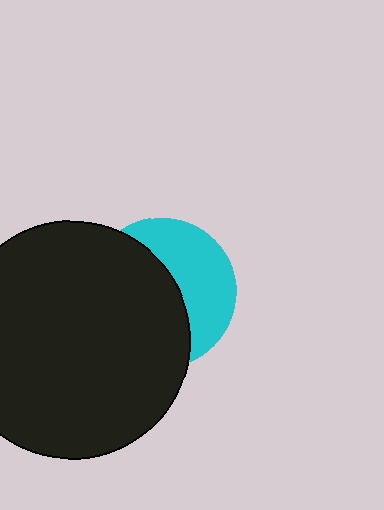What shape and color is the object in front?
The object in front is a black circle.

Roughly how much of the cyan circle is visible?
A small part of it is visible (roughly 43%).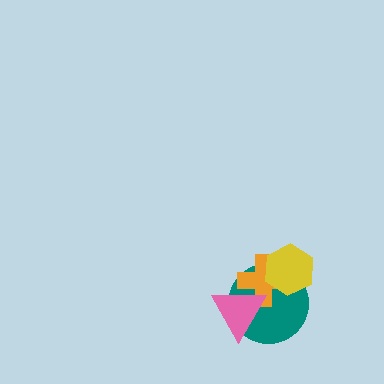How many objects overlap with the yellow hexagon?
2 objects overlap with the yellow hexagon.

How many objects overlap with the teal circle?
3 objects overlap with the teal circle.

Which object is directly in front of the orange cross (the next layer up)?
The yellow hexagon is directly in front of the orange cross.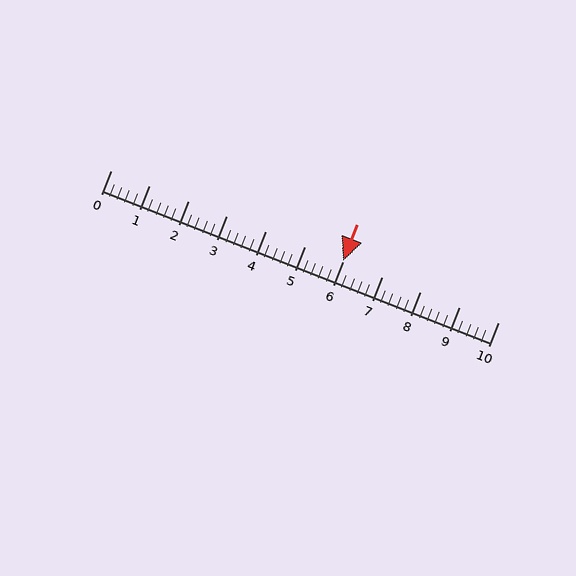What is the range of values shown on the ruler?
The ruler shows values from 0 to 10.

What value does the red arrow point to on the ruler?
The red arrow points to approximately 6.0.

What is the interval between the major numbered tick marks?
The major tick marks are spaced 1 units apart.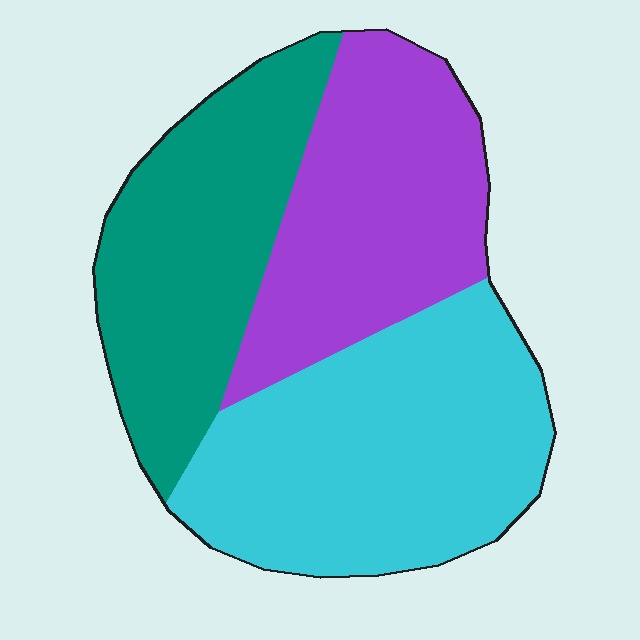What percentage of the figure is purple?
Purple takes up about one third (1/3) of the figure.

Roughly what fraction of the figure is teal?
Teal takes up about one third (1/3) of the figure.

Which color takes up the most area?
Cyan, at roughly 40%.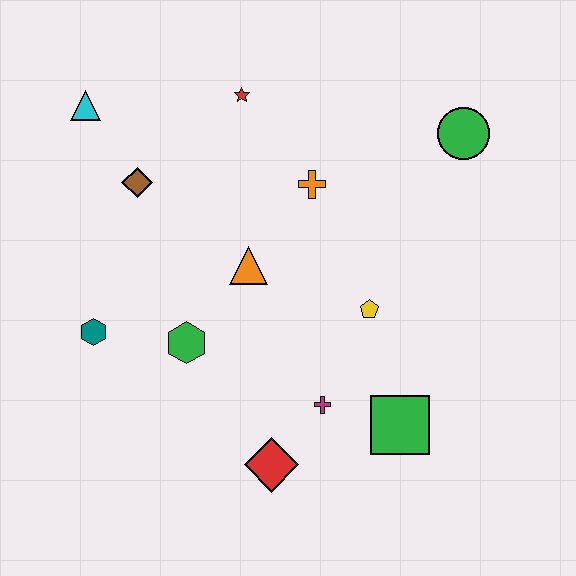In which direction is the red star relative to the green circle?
The red star is to the left of the green circle.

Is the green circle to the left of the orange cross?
No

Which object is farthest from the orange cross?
The red diamond is farthest from the orange cross.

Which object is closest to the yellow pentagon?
The magenta cross is closest to the yellow pentagon.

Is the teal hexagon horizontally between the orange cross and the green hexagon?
No